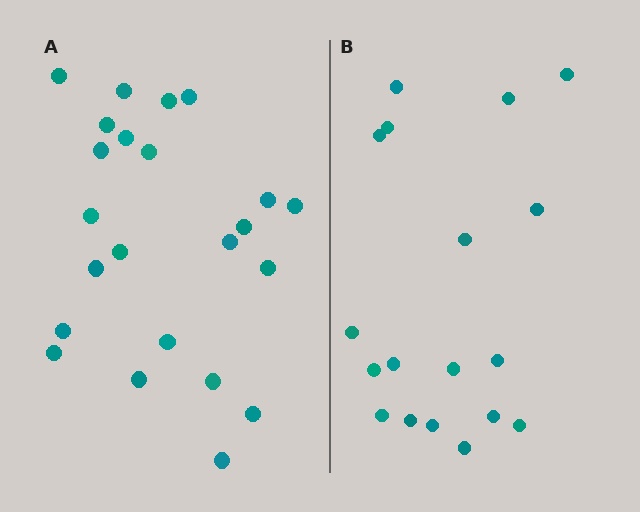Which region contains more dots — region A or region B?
Region A (the left region) has more dots.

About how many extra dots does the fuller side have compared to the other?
Region A has about 5 more dots than region B.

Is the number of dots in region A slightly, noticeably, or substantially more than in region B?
Region A has noticeably more, but not dramatically so. The ratio is roughly 1.3 to 1.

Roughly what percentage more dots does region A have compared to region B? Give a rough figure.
About 30% more.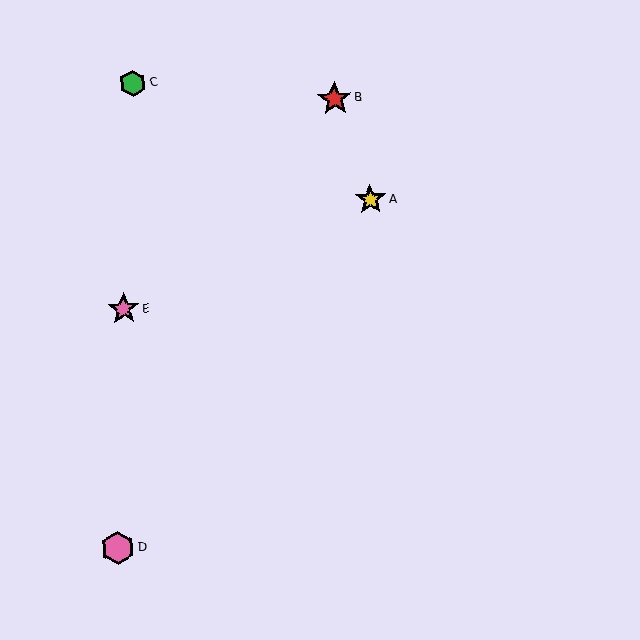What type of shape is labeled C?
Shape C is a green hexagon.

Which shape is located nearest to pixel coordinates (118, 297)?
The pink star (labeled E) at (123, 309) is nearest to that location.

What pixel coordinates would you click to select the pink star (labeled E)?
Click at (123, 309) to select the pink star E.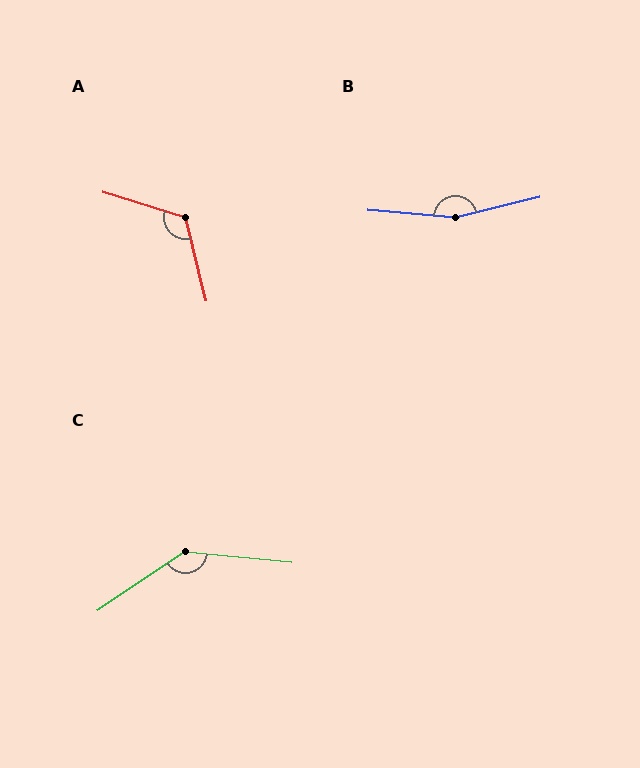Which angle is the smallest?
A, at approximately 121 degrees.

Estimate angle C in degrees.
Approximately 141 degrees.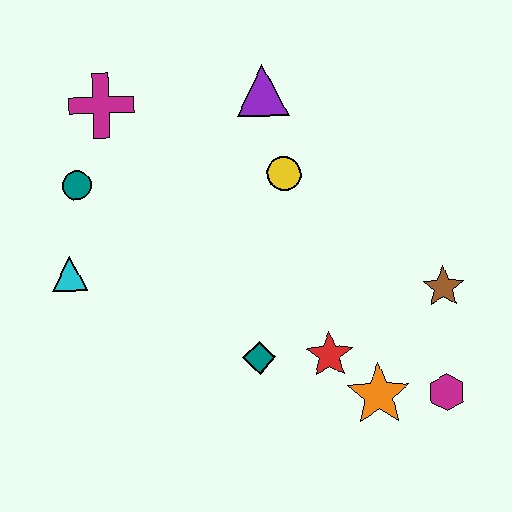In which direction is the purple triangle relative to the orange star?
The purple triangle is above the orange star.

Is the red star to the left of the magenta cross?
No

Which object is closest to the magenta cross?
The teal circle is closest to the magenta cross.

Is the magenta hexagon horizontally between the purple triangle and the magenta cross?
No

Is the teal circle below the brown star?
No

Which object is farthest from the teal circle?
The magenta hexagon is farthest from the teal circle.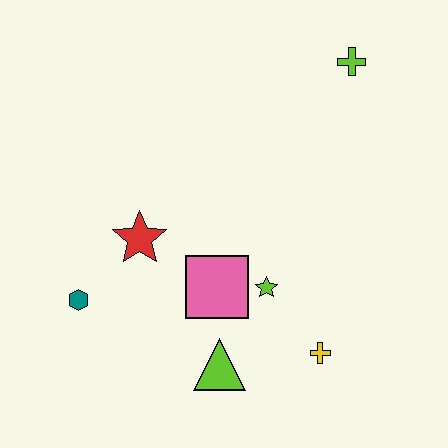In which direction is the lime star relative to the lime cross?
The lime star is below the lime cross.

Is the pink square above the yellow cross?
Yes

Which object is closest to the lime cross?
The lime star is closest to the lime cross.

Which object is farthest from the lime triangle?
The lime cross is farthest from the lime triangle.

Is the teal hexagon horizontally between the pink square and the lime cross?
No